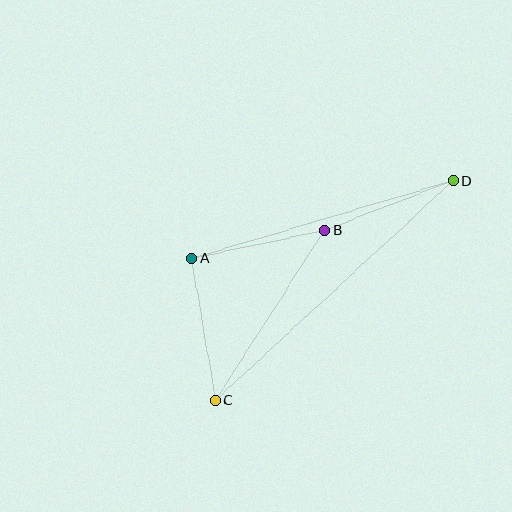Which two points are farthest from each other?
Points C and D are farthest from each other.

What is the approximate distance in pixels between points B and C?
The distance between B and C is approximately 202 pixels.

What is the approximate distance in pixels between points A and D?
The distance between A and D is approximately 273 pixels.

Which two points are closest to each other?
Points A and B are closest to each other.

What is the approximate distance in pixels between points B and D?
The distance between B and D is approximately 138 pixels.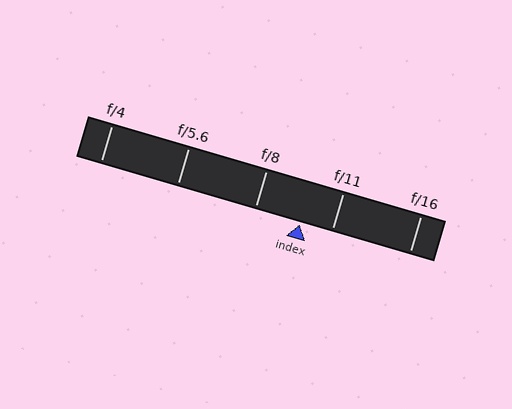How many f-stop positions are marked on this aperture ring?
There are 5 f-stop positions marked.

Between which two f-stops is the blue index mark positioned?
The index mark is between f/8 and f/11.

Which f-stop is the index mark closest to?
The index mark is closest to f/11.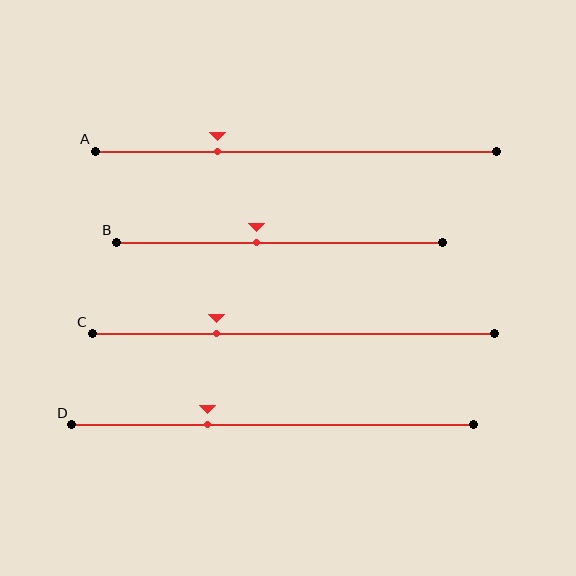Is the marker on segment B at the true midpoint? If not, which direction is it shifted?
No, the marker on segment B is shifted to the left by about 7% of the segment length.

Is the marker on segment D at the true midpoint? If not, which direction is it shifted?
No, the marker on segment D is shifted to the left by about 16% of the segment length.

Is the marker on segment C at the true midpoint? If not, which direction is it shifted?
No, the marker on segment C is shifted to the left by about 19% of the segment length.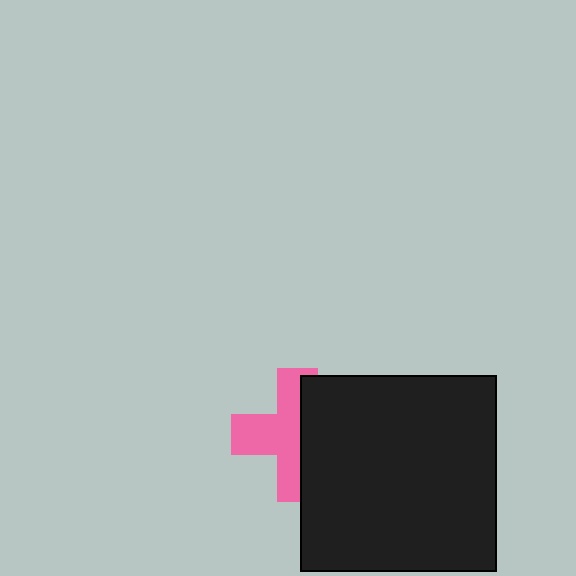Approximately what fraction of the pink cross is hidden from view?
Roughly 46% of the pink cross is hidden behind the black square.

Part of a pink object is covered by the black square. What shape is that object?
It is a cross.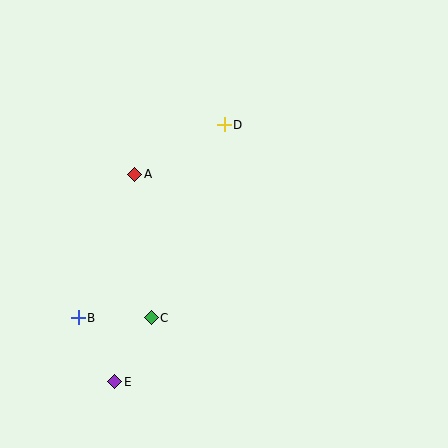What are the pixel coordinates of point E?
Point E is at (115, 382).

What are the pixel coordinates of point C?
Point C is at (151, 318).